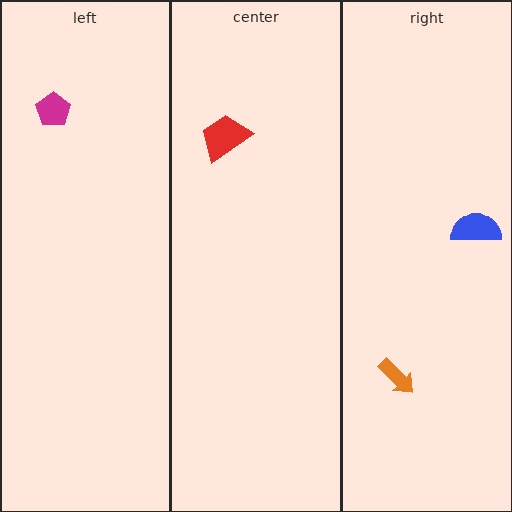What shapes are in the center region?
The red trapezoid.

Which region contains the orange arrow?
The right region.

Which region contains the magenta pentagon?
The left region.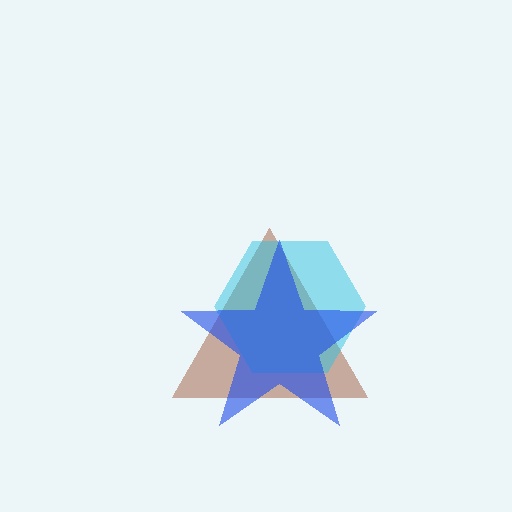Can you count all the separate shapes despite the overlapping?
Yes, there are 3 separate shapes.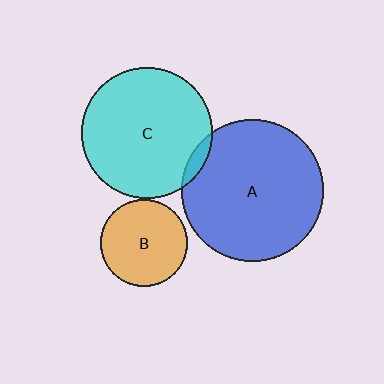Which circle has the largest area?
Circle A (blue).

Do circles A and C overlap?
Yes.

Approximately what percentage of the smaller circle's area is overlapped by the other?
Approximately 5%.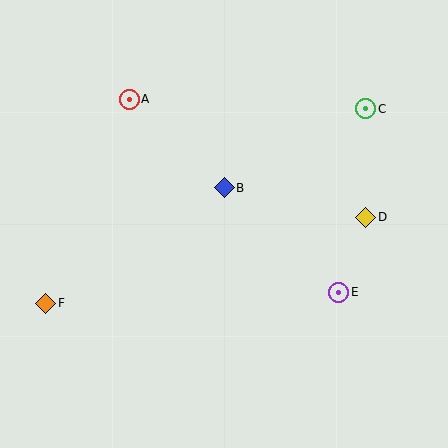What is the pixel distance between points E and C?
The distance between E and C is 185 pixels.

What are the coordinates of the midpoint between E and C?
The midpoint between E and C is at (352, 201).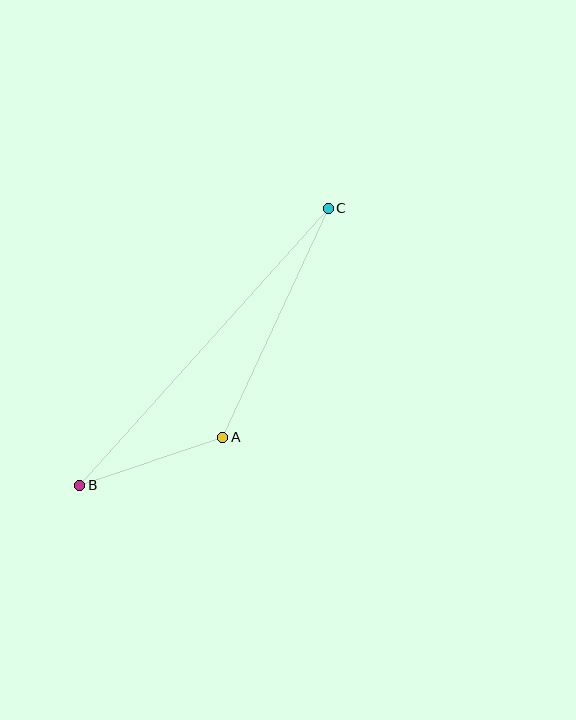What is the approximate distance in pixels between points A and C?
The distance between A and C is approximately 252 pixels.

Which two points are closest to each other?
Points A and B are closest to each other.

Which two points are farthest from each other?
Points B and C are farthest from each other.